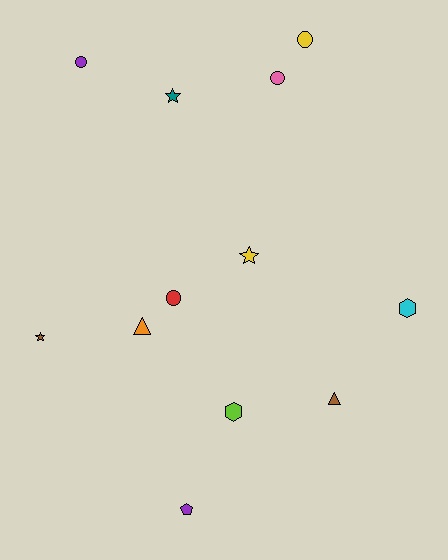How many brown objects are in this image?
There are 2 brown objects.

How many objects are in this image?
There are 12 objects.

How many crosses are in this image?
There are no crosses.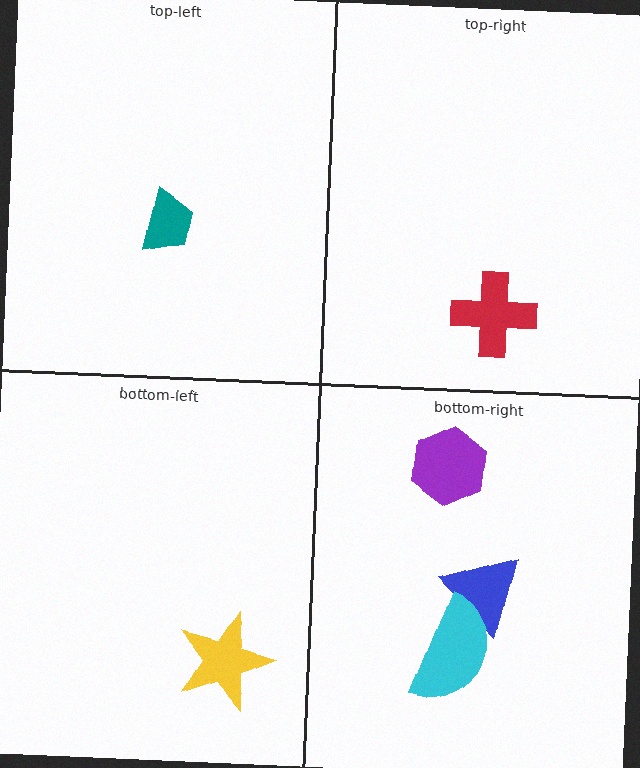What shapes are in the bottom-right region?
The purple hexagon, the blue triangle, the cyan semicircle.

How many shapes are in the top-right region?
1.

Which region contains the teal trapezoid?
The top-left region.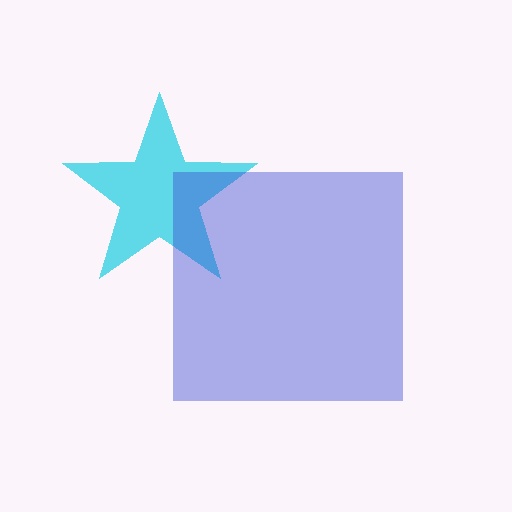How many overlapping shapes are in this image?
There are 2 overlapping shapes in the image.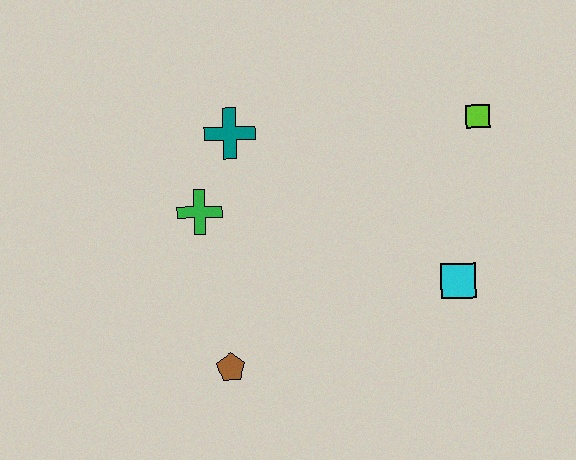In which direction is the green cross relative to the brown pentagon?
The green cross is above the brown pentagon.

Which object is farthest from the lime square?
The brown pentagon is farthest from the lime square.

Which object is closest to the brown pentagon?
The green cross is closest to the brown pentagon.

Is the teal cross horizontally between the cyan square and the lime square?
No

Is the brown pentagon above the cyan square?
No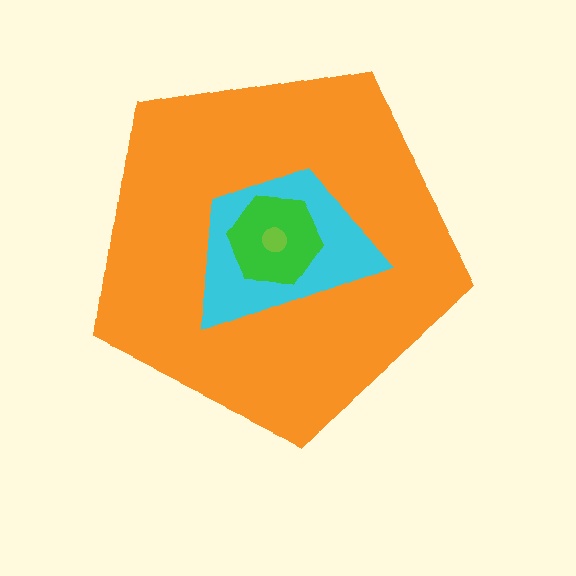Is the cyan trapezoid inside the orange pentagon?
Yes.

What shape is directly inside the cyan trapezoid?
The green hexagon.